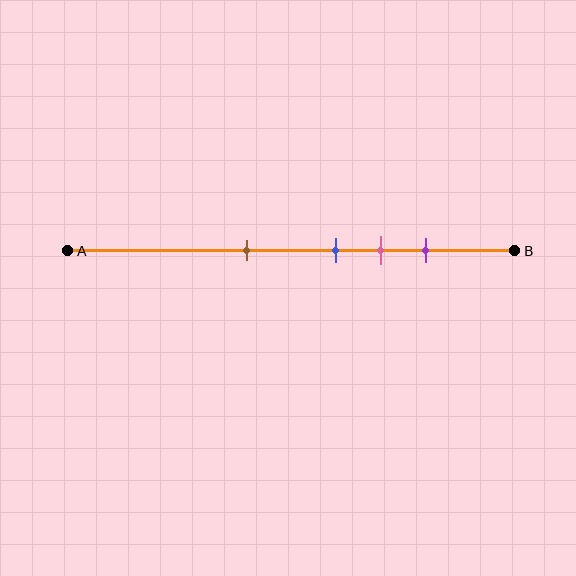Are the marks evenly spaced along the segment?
No, the marks are not evenly spaced.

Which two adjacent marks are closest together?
The blue and pink marks are the closest adjacent pair.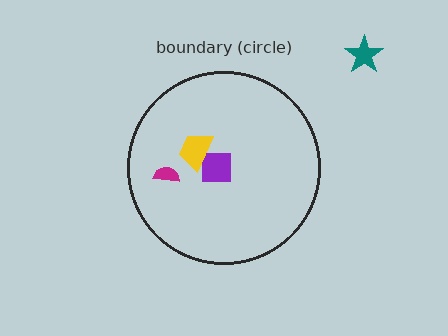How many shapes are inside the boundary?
3 inside, 1 outside.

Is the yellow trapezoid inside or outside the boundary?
Inside.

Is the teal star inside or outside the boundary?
Outside.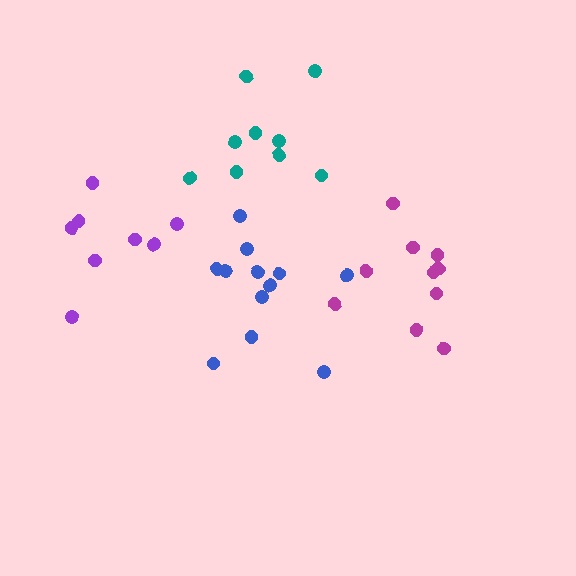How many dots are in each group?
Group 1: 9 dots, Group 2: 8 dots, Group 3: 10 dots, Group 4: 12 dots (39 total).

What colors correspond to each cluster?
The clusters are colored: teal, purple, magenta, blue.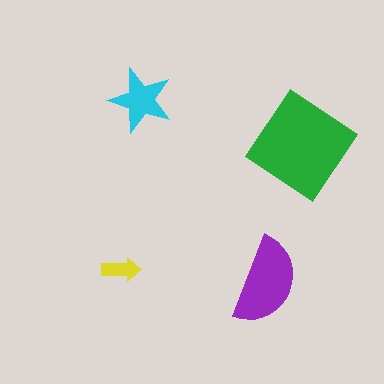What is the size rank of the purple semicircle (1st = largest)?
2nd.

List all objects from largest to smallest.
The green diamond, the purple semicircle, the cyan star, the yellow arrow.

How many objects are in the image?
There are 4 objects in the image.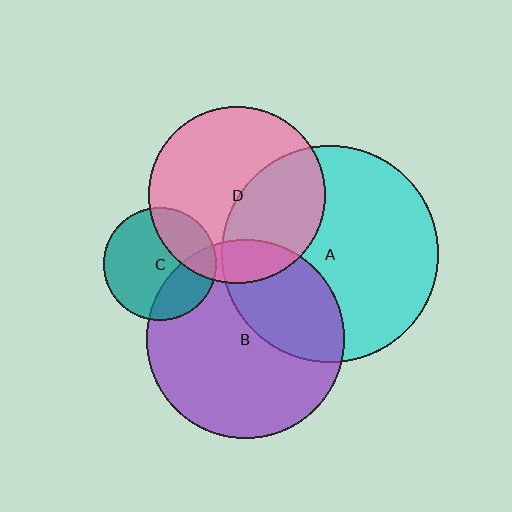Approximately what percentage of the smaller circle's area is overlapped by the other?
Approximately 35%.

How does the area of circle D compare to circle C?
Approximately 2.4 times.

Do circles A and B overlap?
Yes.